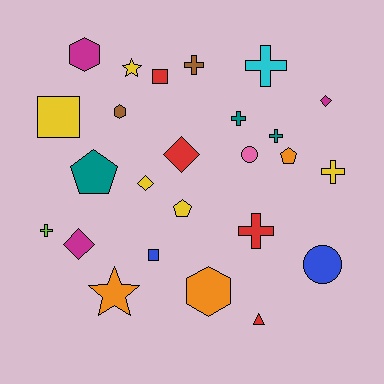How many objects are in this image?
There are 25 objects.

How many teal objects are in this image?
There are 3 teal objects.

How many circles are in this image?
There are 2 circles.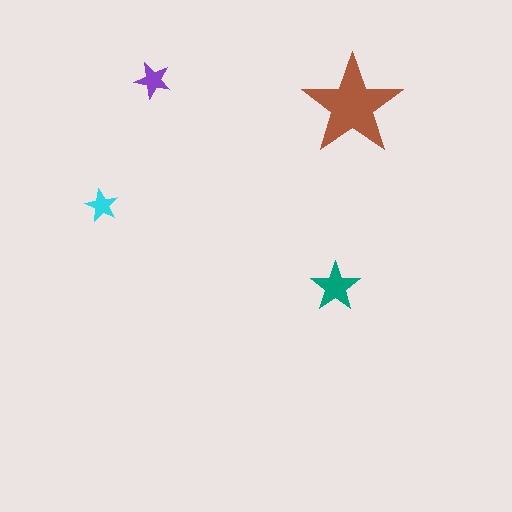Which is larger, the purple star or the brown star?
The brown one.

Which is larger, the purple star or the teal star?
The teal one.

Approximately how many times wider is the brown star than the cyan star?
About 3 times wider.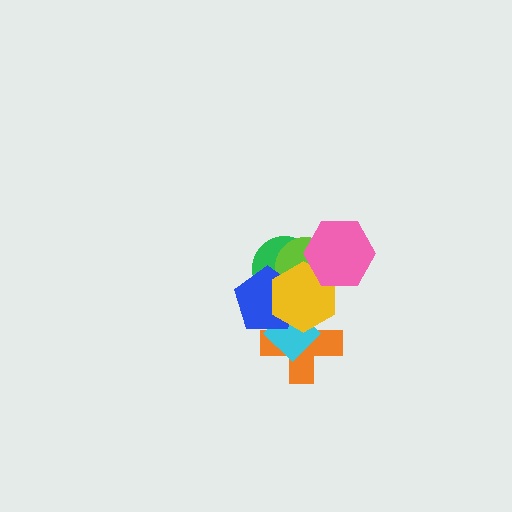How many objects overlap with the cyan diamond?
3 objects overlap with the cyan diamond.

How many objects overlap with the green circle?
4 objects overlap with the green circle.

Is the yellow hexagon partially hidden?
Yes, it is partially covered by another shape.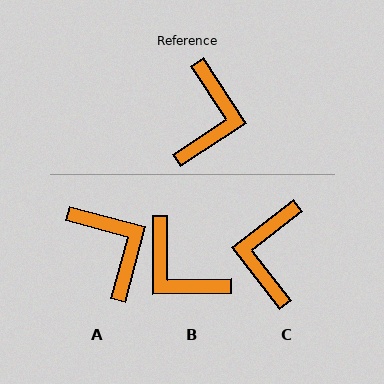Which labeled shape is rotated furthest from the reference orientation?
C, about 175 degrees away.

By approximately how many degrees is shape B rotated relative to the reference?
Approximately 123 degrees clockwise.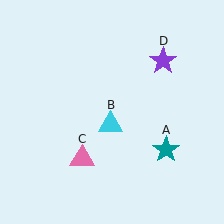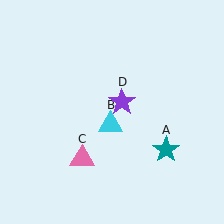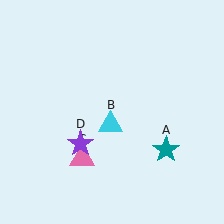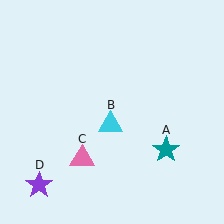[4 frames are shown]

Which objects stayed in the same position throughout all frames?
Teal star (object A) and cyan triangle (object B) and pink triangle (object C) remained stationary.